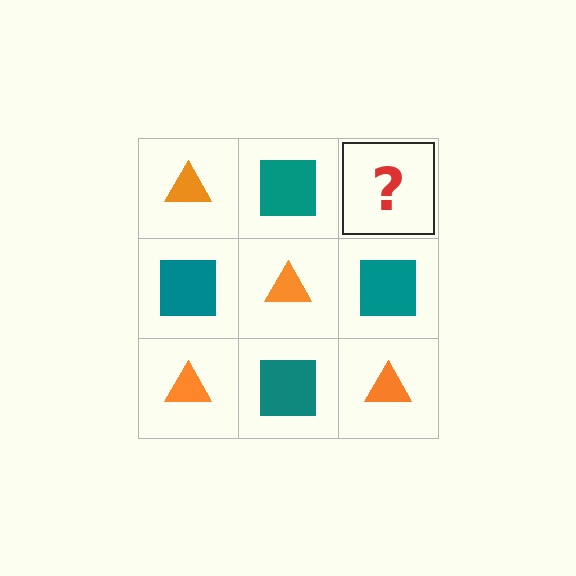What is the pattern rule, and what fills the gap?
The rule is that it alternates orange triangle and teal square in a checkerboard pattern. The gap should be filled with an orange triangle.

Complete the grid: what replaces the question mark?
The question mark should be replaced with an orange triangle.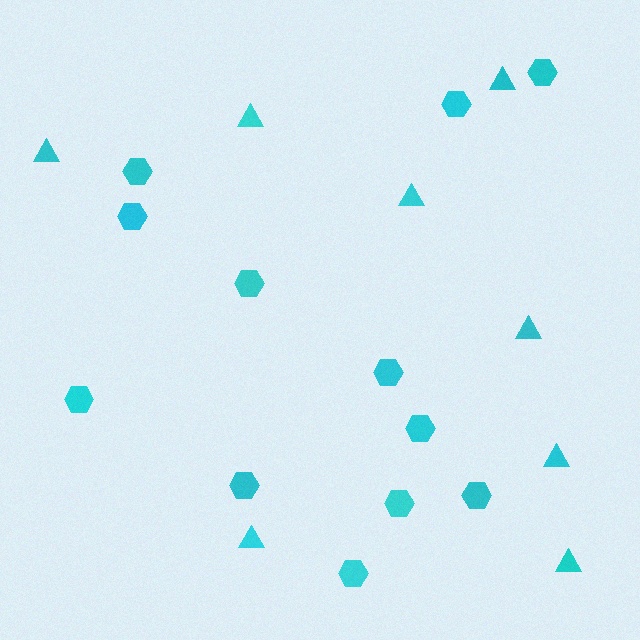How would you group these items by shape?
There are 2 groups: one group of hexagons (12) and one group of triangles (8).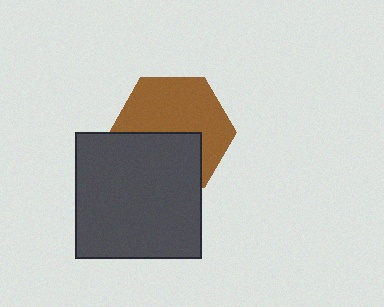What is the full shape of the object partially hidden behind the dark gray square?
The partially hidden object is a brown hexagon.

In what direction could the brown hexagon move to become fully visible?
The brown hexagon could move up. That would shift it out from behind the dark gray square entirely.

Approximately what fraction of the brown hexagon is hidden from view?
Roughly 41% of the brown hexagon is hidden behind the dark gray square.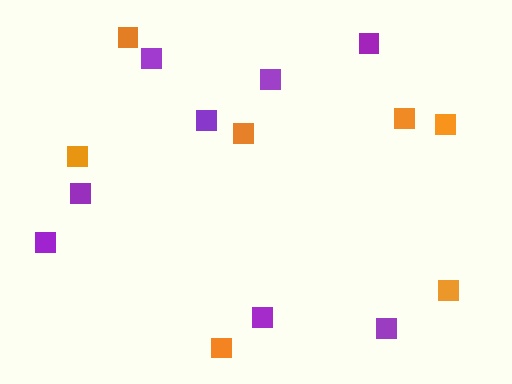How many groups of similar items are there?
There are 2 groups: one group of purple squares (8) and one group of orange squares (7).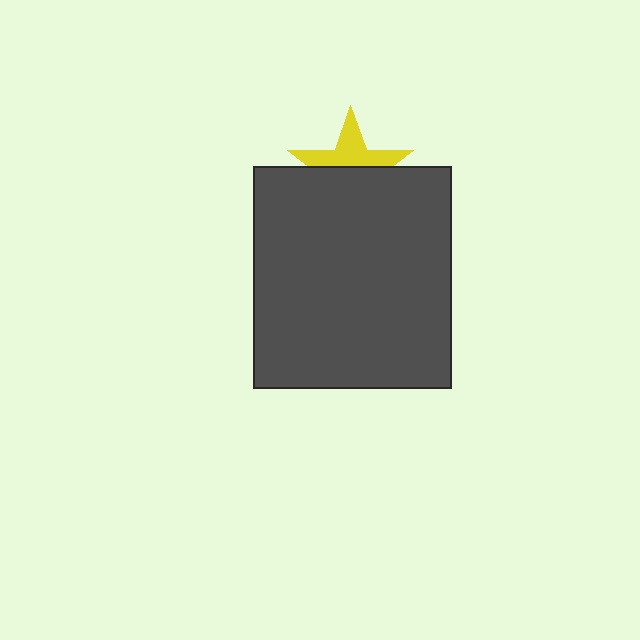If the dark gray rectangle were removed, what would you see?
You would see the complete yellow star.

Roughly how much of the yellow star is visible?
About half of it is visible (roughly 46%).